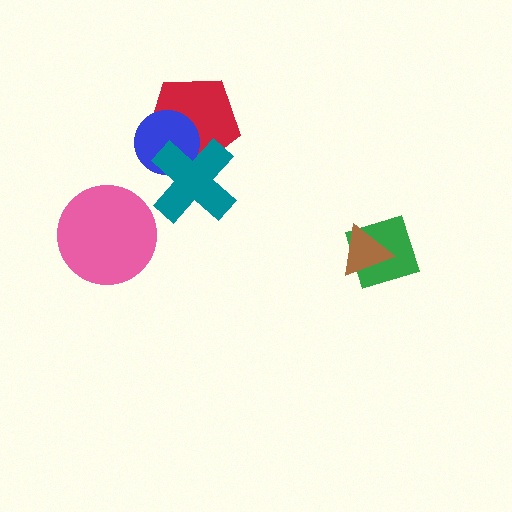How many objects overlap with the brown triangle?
1 object overlaps with the brown triangle.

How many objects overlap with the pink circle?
0 objects overlap with the pink circle.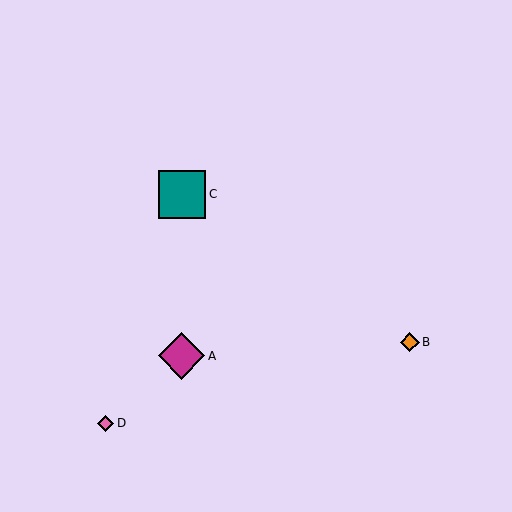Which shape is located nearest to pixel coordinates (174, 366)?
The magenta diamond (labeled A) at (182, 356) is nearest to that location.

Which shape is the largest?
The teal square (labeled C) is the largest.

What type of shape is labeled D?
Shape D is a pink diamond.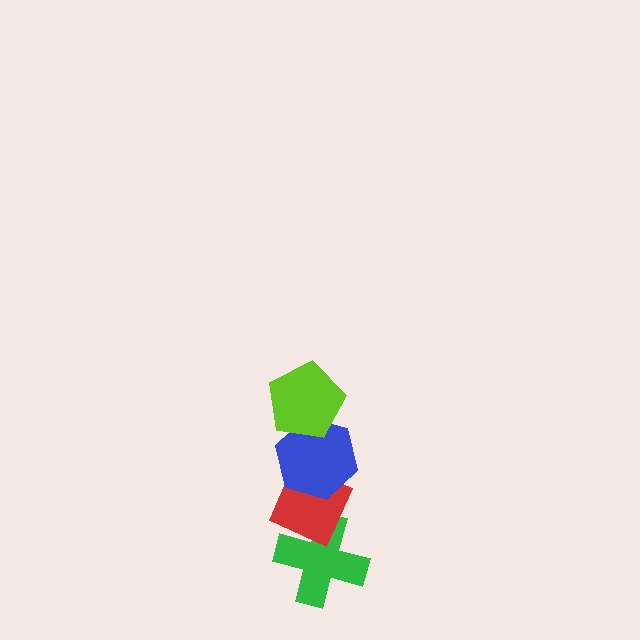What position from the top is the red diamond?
The red diamond is 3rd from the top.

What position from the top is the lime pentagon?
The lime pentagon is 1st from the top.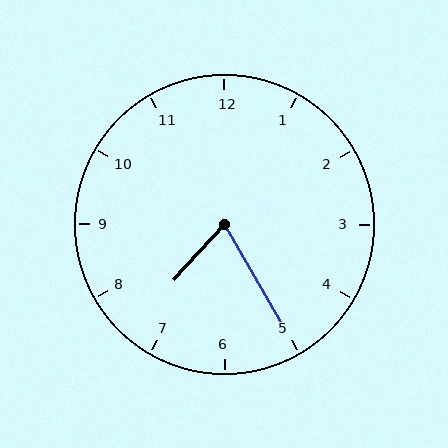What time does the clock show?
7:25.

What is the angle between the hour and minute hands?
Approximately 72 degrees.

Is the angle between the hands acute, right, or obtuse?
It is acute.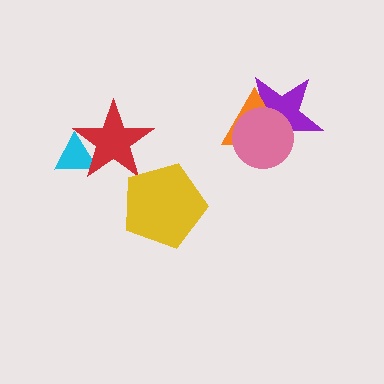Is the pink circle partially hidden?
No, no other shape covers it.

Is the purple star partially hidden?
Yes, it is partially covered by another shape.